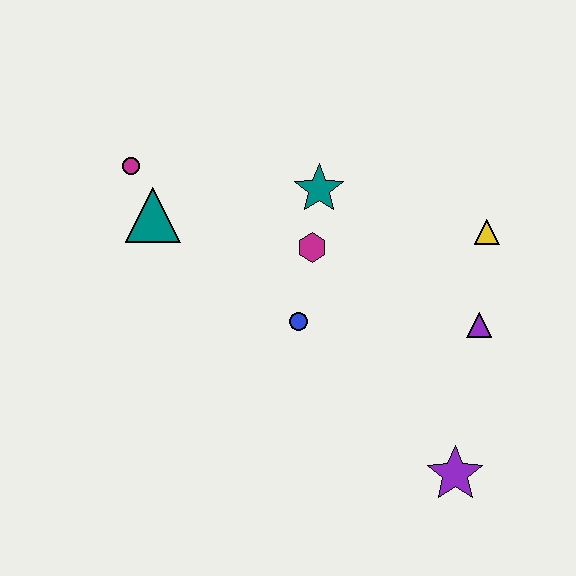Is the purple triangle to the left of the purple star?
No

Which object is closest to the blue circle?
The magenta hexagon is closest to the blue circle.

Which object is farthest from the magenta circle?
The purple star is farthest from the magenta circle.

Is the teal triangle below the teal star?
Yes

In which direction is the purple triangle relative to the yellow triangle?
The purple triangle is below the yellow triangle.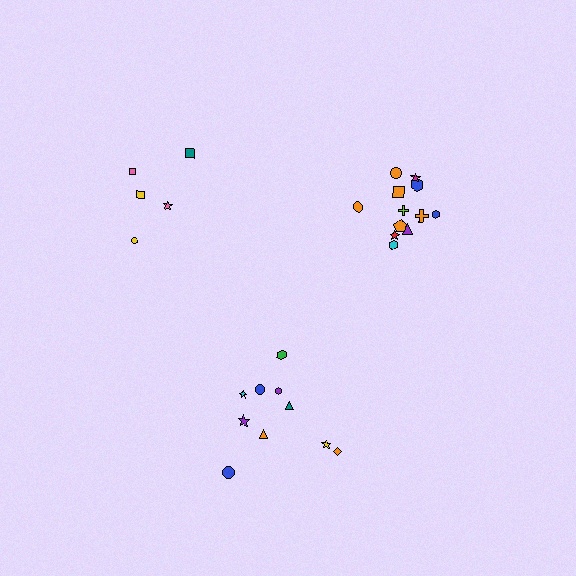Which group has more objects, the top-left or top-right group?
The top-right group.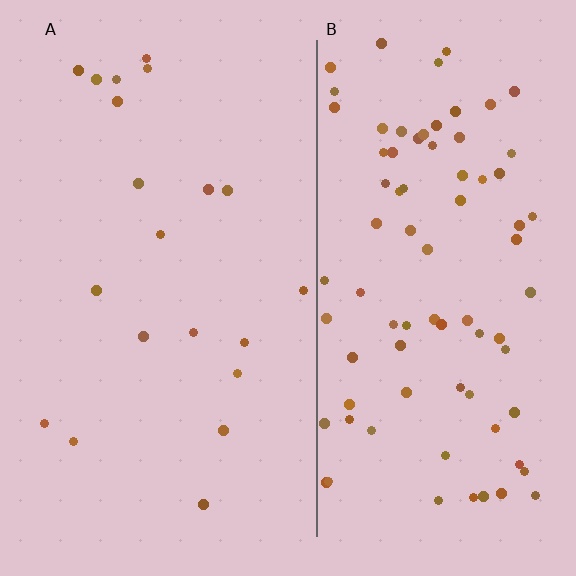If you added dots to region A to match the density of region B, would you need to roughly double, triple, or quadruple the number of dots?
Approximately quadruple.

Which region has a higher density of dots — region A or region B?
B (the right).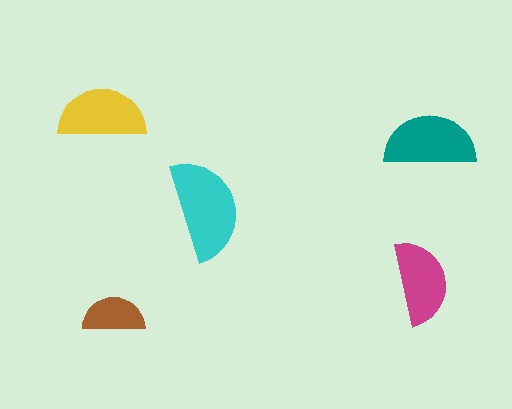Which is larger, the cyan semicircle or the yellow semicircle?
The cyan one.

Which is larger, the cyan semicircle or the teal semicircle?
The cyan one.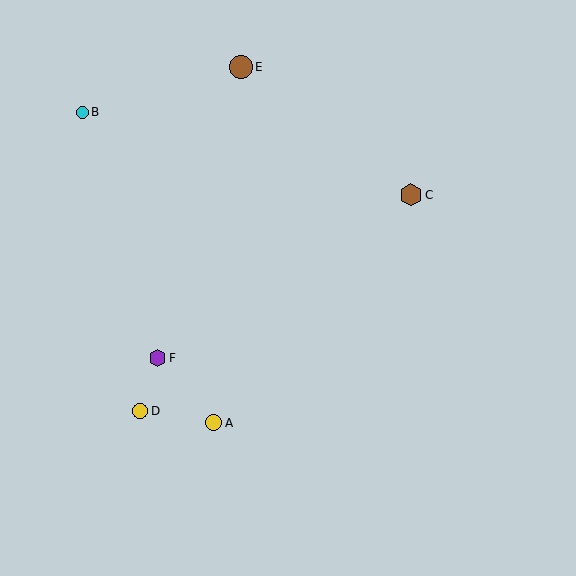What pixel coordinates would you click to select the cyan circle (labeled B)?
Click at (82, 112) to select the cyan circle B.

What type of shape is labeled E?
Shape E is a brown circle.